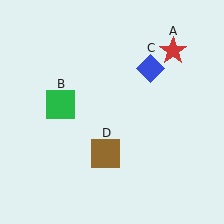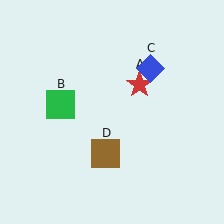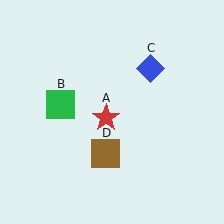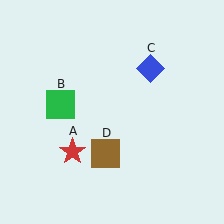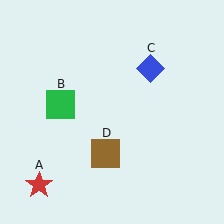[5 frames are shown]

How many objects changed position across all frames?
1 object changed position: red star (object A).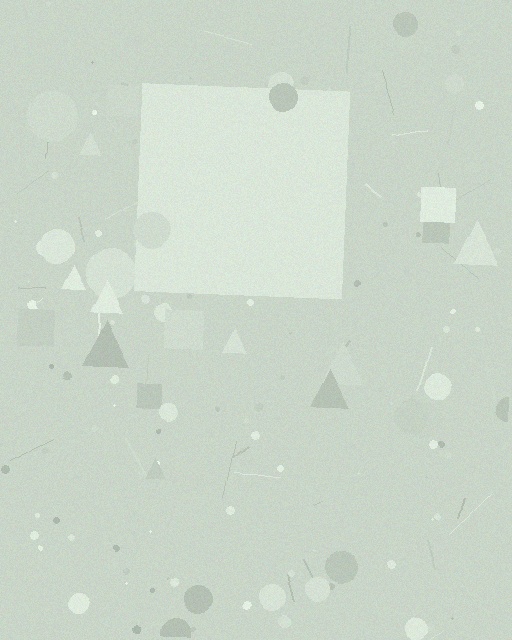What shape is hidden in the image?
A square is hidden in the image.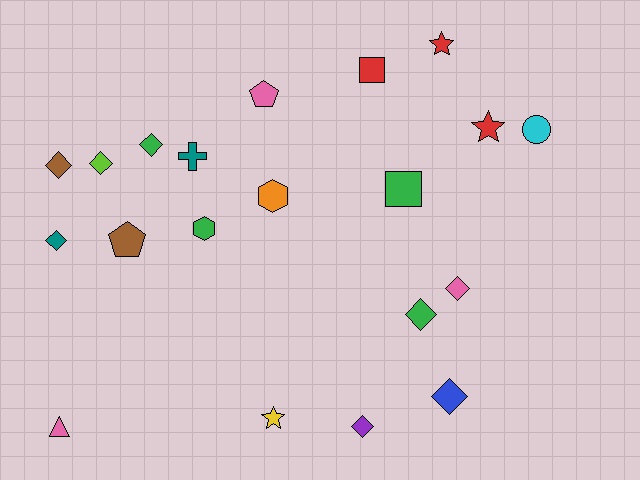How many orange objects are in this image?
There is 1 orange object.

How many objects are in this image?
There are 20 objects.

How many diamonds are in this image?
There are 8 diamonds.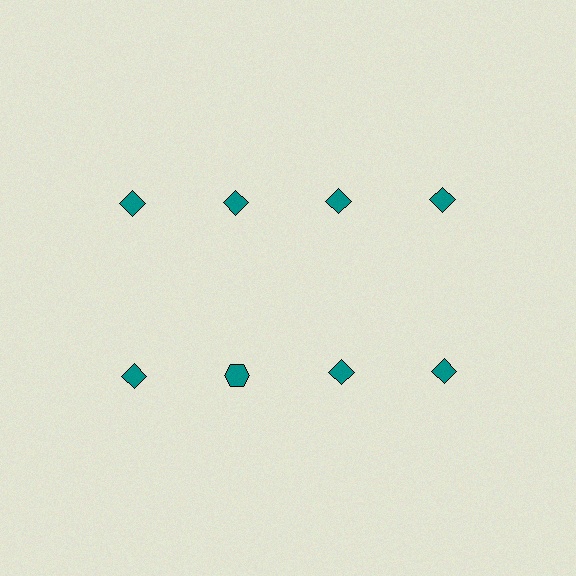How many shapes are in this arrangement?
There are 8 shapes arranged in a grid pattern.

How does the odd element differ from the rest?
It has a different shape: hexagon instead of diamond.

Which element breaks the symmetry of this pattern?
The teal hexagon in the second row, second from left column breaks the symmetry. All other shapes are teal diamonds.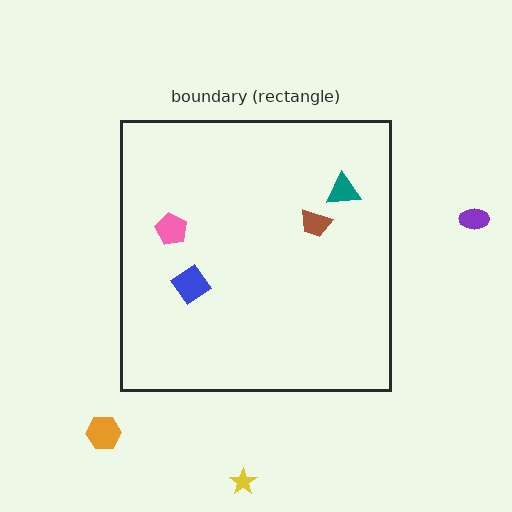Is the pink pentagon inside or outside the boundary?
Inside.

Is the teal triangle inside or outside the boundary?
Inside.